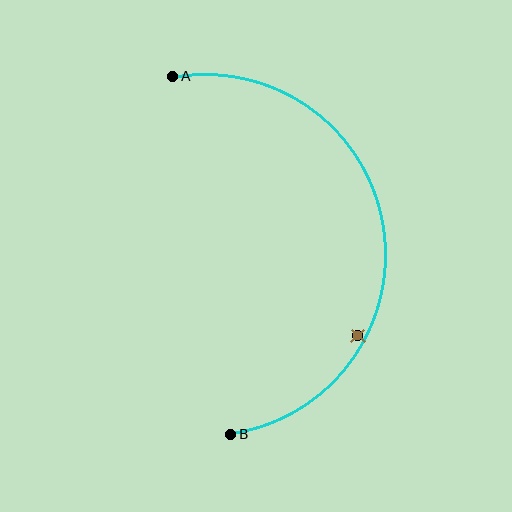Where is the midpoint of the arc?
The arc midpoint is the point on the curve farthest from the straight line joining A and B. It sits to the right of that line.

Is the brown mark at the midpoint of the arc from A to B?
No — the brown mark does not lie on the arc at all. It sits slightly inside the curve.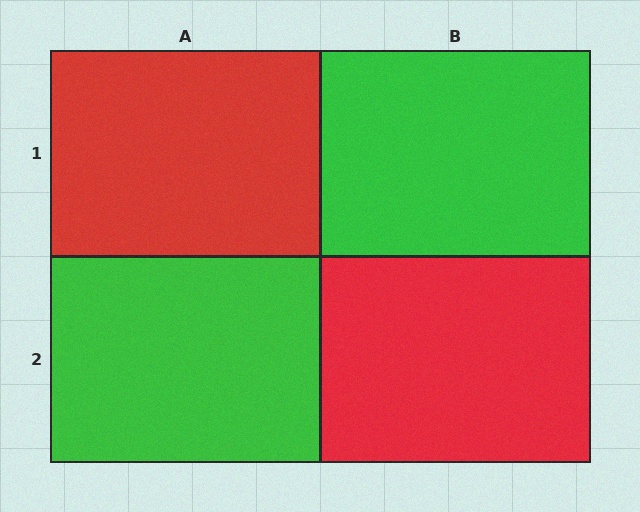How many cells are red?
2 cells are red.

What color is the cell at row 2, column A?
Green.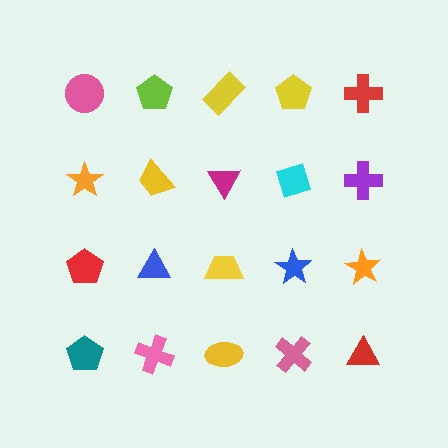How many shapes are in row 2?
5 shapes.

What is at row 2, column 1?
An orange star.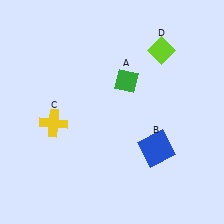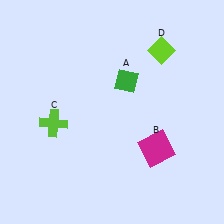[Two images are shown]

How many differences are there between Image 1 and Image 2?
There are 2 differences between the two images.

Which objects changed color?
B changed from blue to magenta. C changed from yellow to lime.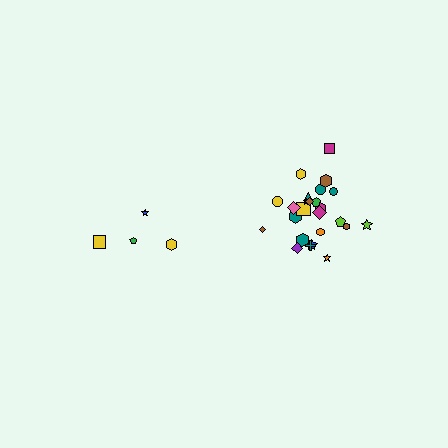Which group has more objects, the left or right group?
The right group.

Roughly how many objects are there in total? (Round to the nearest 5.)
Roughly 30 objects in total.